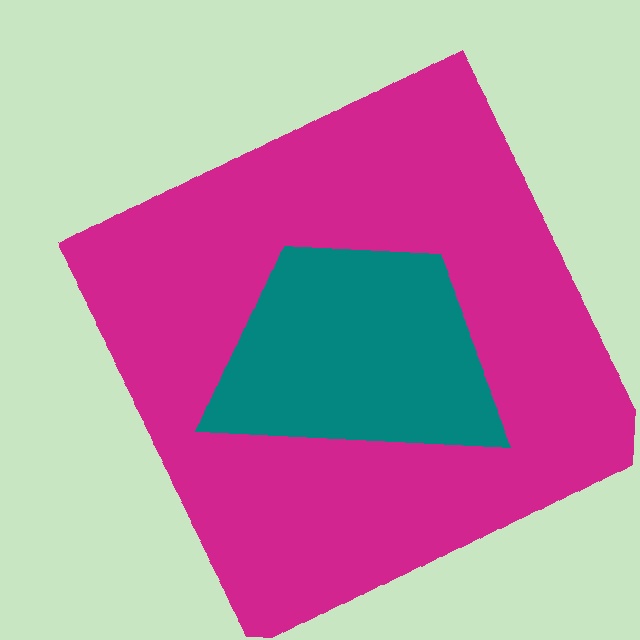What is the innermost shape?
The teal trapezoid.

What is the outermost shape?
The magenta square.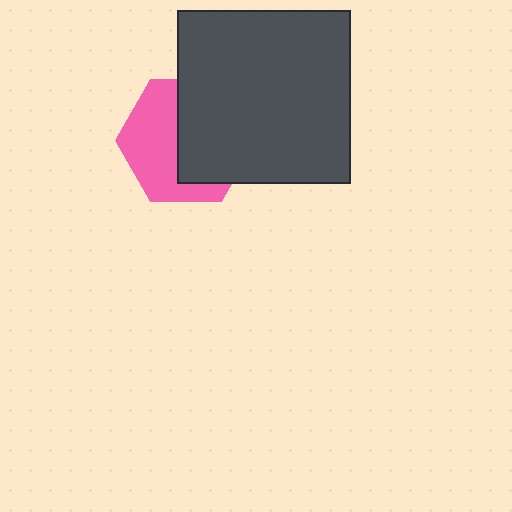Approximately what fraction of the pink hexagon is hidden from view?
Roughly 51% of the pink hexagon is hidden behind the dark gray square.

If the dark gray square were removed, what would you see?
You would see the complete pink hexagon.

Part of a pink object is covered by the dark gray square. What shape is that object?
It is a hexagon.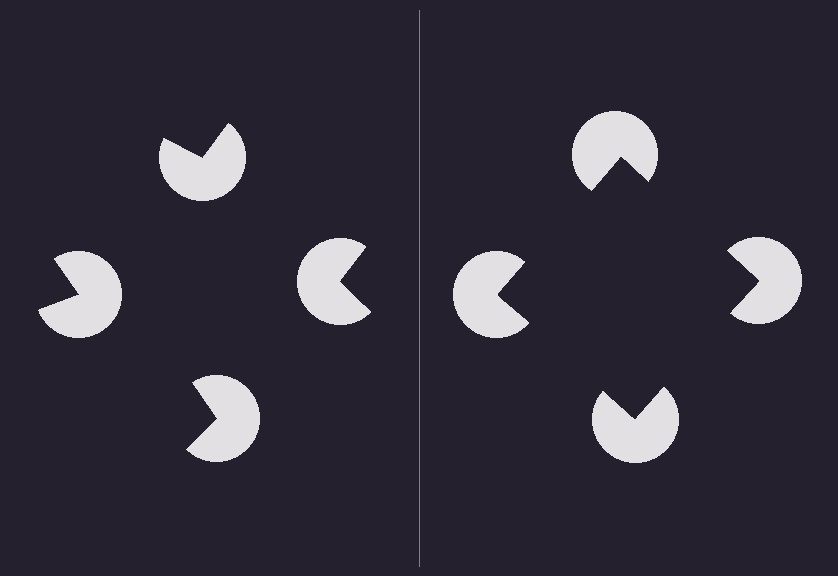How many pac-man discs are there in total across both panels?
8 — 4 on each side.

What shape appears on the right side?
An illusory square.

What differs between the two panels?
The pac-man discs are positioned identically on both sides; only the wedge orientations differ. On the right they align to a square; on the left they are misaligned.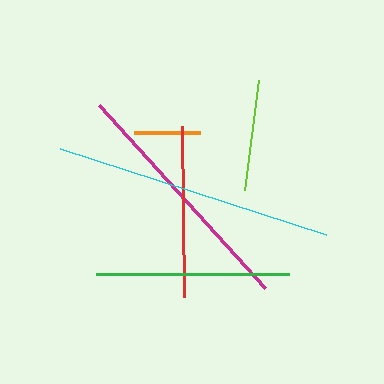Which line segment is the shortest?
The orange line is the shortest at approximately 66 pixels.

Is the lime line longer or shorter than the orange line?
The lime line is longer than the orange line.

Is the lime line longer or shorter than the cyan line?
The cyan line is longer than the lime line.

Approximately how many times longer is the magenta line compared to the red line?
The magenta line is approximately 1.4 times the length of the red line.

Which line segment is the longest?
The cyan line is the longest at approximately 280 pixels.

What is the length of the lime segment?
The lime segment is approximately 110 pixels long.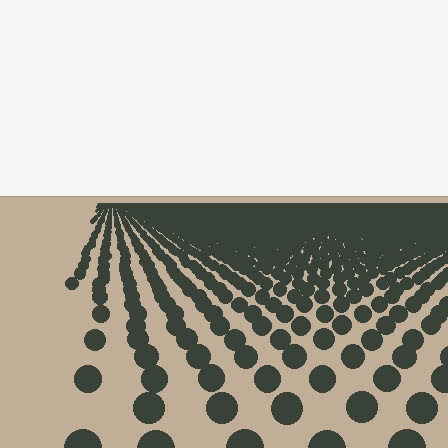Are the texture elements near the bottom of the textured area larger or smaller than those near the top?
Larger. Near the bottom, elements are closer to the viewer and appear at a bigger on-screen size.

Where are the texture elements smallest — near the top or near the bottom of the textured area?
Near the top.